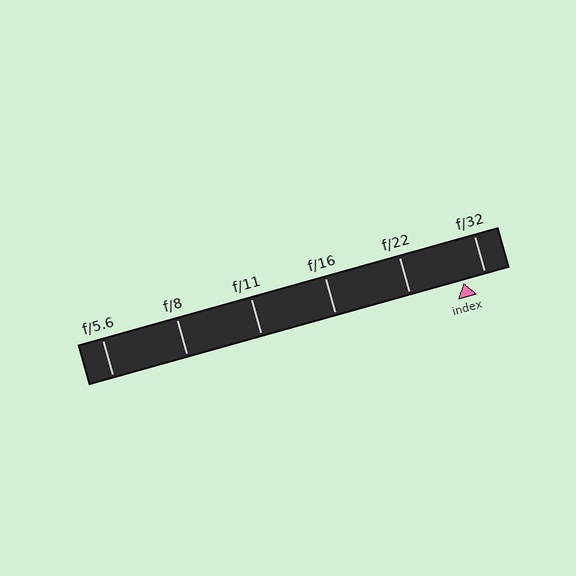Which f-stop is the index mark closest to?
The index mark is closest to f/32.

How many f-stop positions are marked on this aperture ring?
There are 6 f-stop positions marked.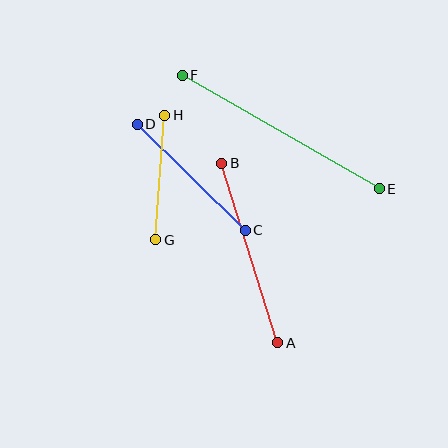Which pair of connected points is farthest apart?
Points E and F are farthest apart.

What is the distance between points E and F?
The distance is approximately 227 pixels.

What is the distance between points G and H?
The distance is approximately 125 pixels.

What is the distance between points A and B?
The distance is approximately 188 pixels.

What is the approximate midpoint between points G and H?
The midpoint is at approximately (160, 178) pixels.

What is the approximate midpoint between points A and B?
The midpoint is at approximately (250, 253) pixels.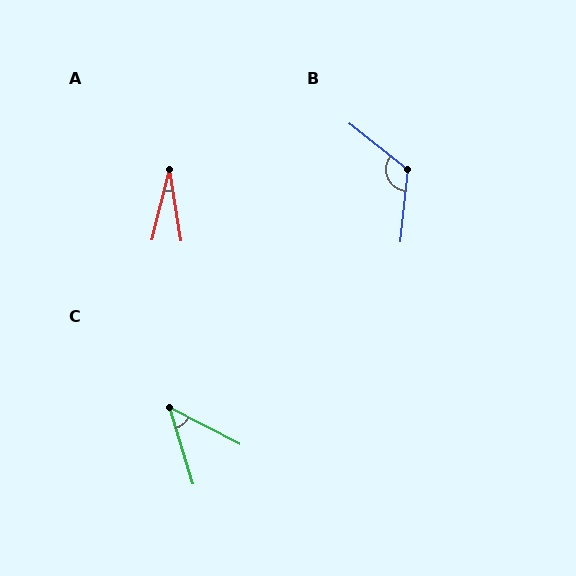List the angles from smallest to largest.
A (23°), C (46°), B (123°).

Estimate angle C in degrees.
Approximately 46 degrees.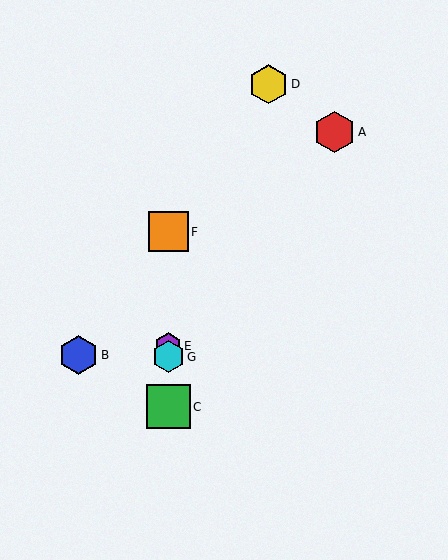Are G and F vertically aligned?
Yes, both are at x≈168.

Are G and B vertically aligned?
No, G is at x≈168 and B is at x≈78.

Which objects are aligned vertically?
Objects C, E, F, G are aligned vertically.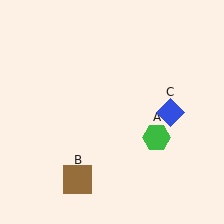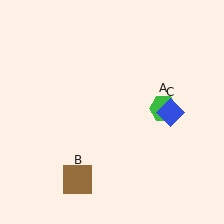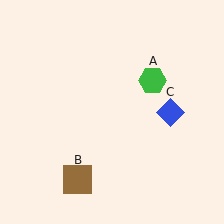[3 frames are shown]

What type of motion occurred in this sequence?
The green hexagon (object A) rotated counterclockwise around the center of the scene.